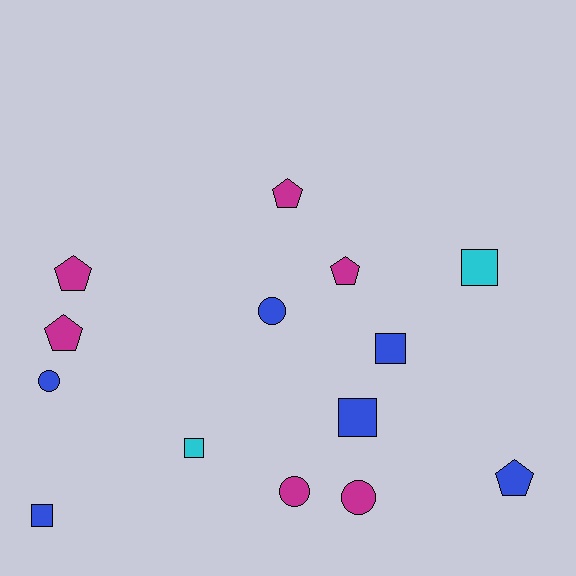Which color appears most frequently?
Magenta, with 6 objects.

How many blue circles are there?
There are 2 blue circles.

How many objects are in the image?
There are 14 objects.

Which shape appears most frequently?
Square, with 5 objects.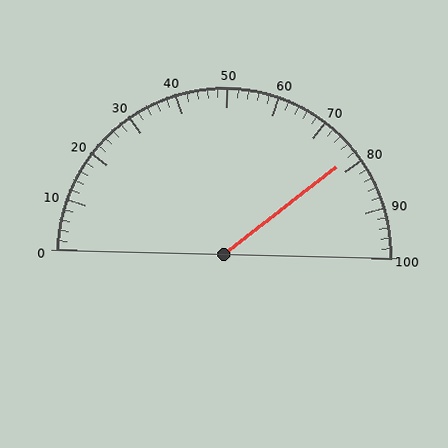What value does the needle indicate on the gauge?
The needle indicates approximately 78.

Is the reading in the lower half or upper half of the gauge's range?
The reading is in the upper half of the range (0 to 100).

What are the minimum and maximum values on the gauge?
The gauge ranges from 0 to 100.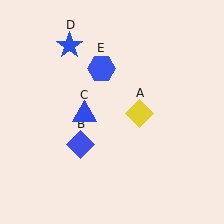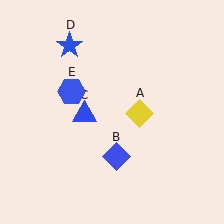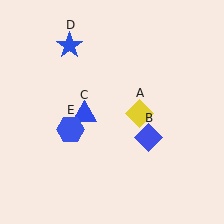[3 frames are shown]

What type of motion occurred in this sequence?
The blue diamond (object B), blue hexagon (object E) rotated counterclockwise around the center of the scene.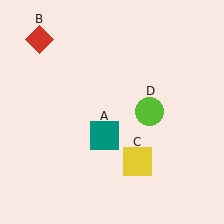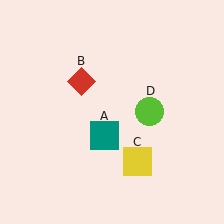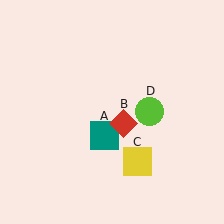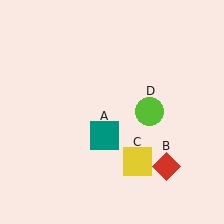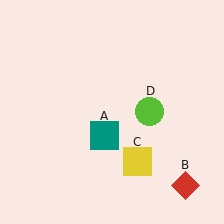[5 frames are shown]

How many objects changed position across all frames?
1 object changed position: red diamond (object B).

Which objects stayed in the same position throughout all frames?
Teal square (object A) and yellow square (object C) and lime circle (object D) remained stationary.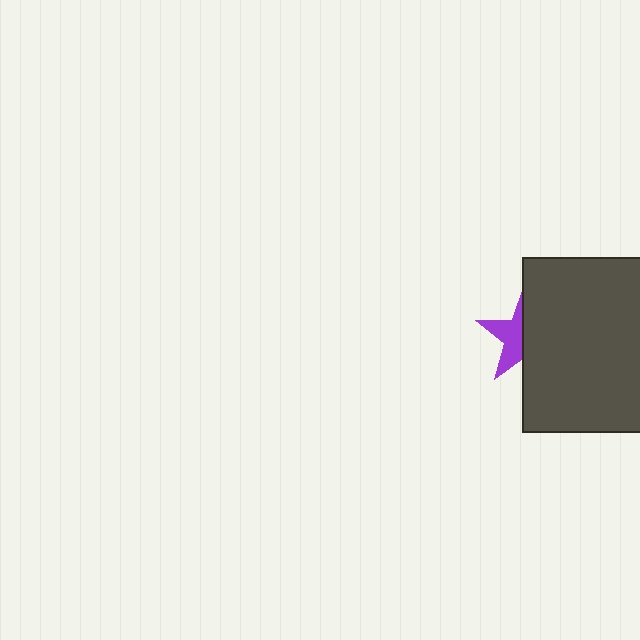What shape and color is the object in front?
The object in front is a dark gray rectangle.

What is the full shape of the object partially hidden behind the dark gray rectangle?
The partially hidden object is a purple star.